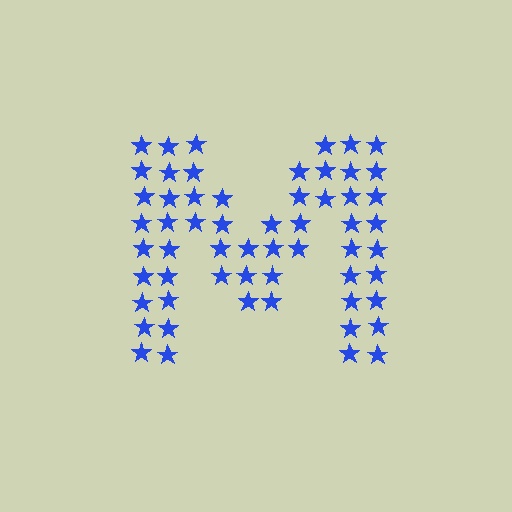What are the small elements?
The small elements are stars.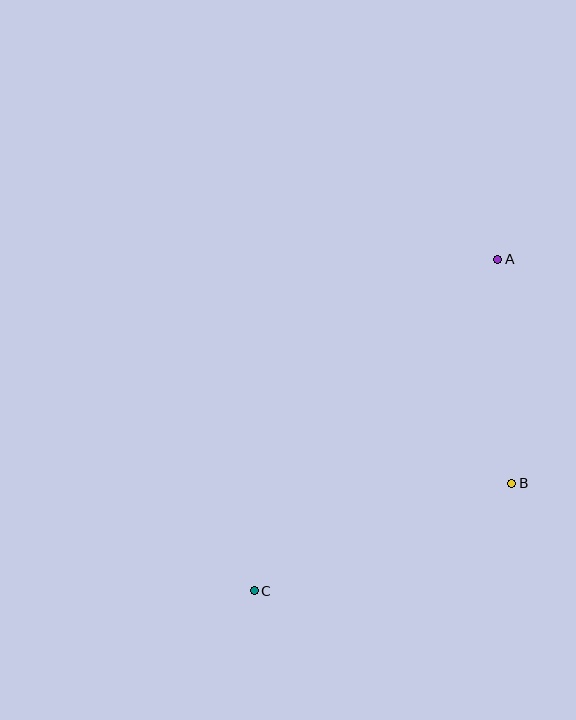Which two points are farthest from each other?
Points A and C are farthest from each other.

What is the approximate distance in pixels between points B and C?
The distance between B and C is approximately 279 pixels.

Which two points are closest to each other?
Points A and B are closest to each other.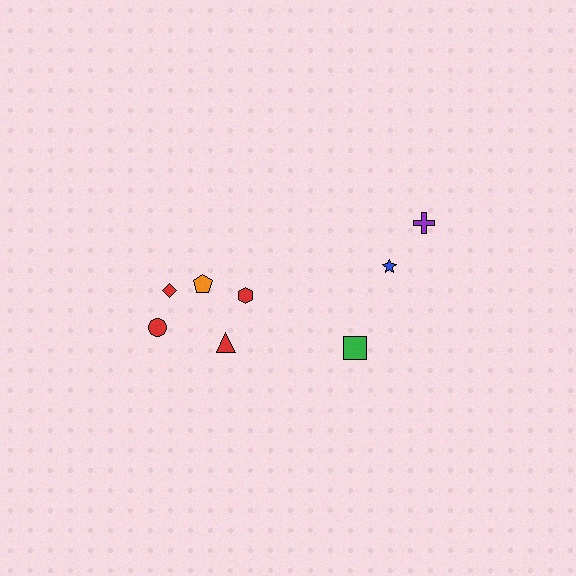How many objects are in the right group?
There are 3 objects.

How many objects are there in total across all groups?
There are 8 objects.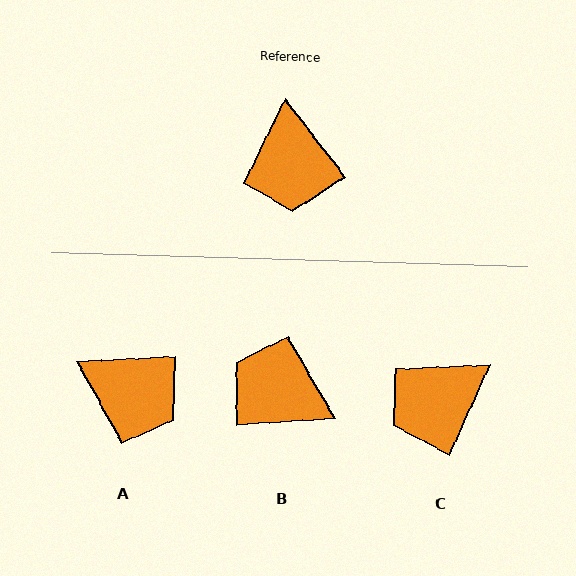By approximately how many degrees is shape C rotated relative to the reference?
Approximately 61 degrees clockwise.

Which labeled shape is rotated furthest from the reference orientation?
B, about 124 degrees away.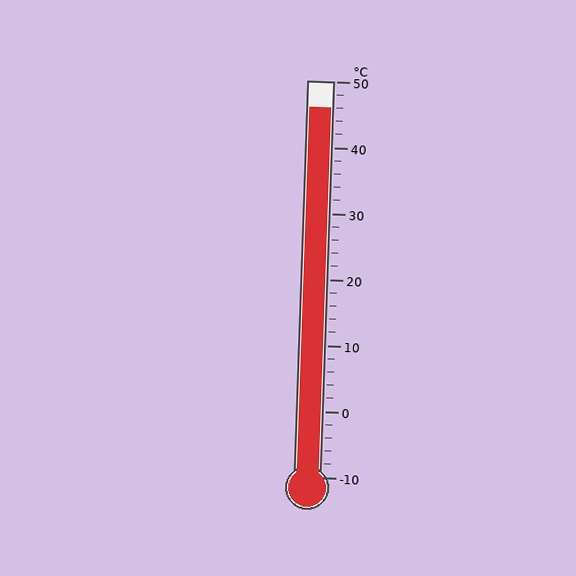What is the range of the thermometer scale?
The thermometer scale ranges from -10°C to 50°C.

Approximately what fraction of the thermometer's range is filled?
The thermometer is filled to approximately 95% of its range.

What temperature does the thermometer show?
The thermometer shows approximately 46°C.